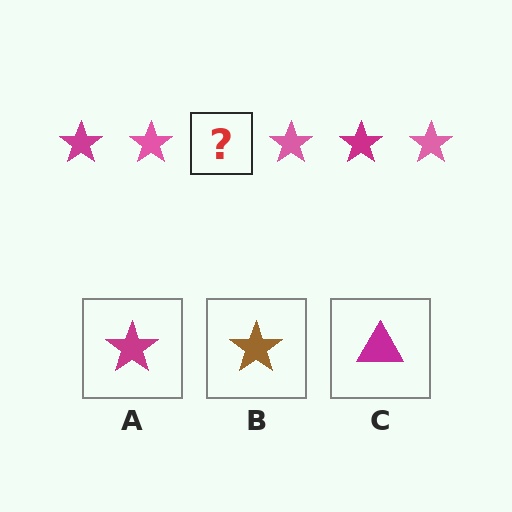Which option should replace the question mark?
Option A.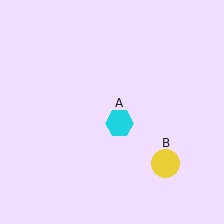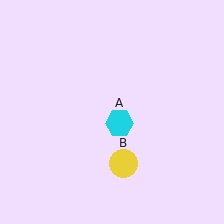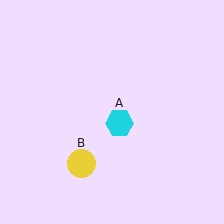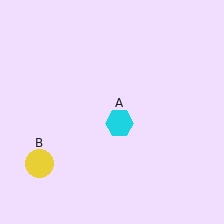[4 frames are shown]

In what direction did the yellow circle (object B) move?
The yellow circle (object B) moved left.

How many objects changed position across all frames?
1 object changed position: yellow circle (object B).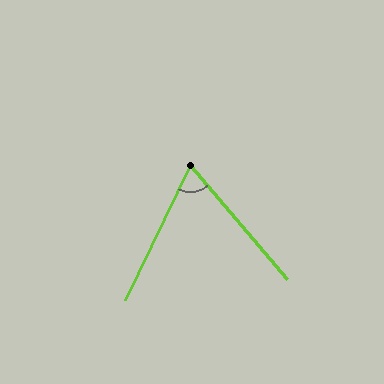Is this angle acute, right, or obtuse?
It is acute.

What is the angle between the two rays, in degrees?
Approximately 66 degrees.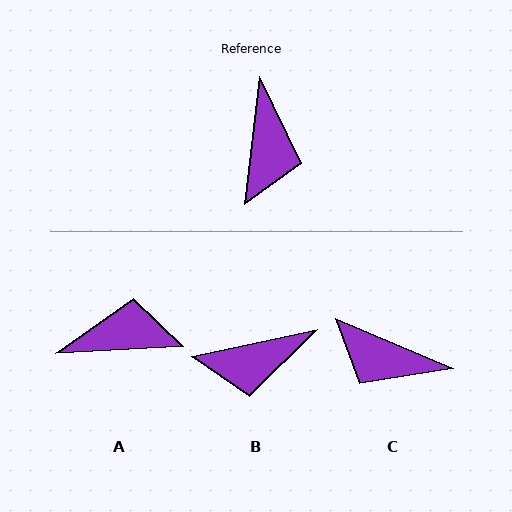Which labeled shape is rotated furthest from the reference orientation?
C, about 106 degrees away.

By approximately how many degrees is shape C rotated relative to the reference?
Approximately 106 degrees clockwise.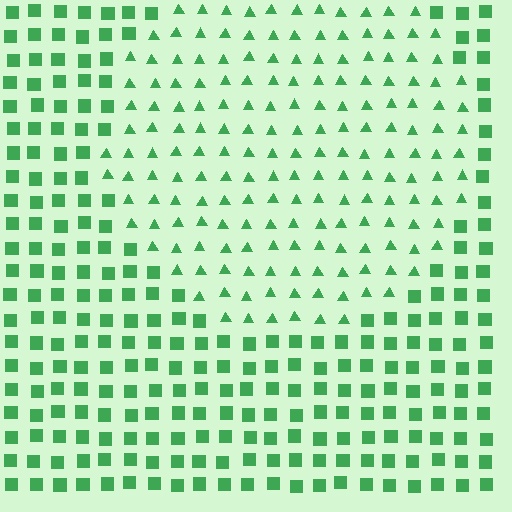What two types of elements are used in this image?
The image uses triangles inside the circle region and squares outside it.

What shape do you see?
I see a circle.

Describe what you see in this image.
The image is filled with small green elements arranged in a uniform grid. A circle-shaped region contains triangles, while the surrounding area contains squares. The boundary is defined purely by the change in element shape.